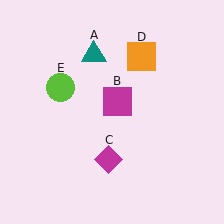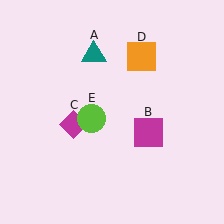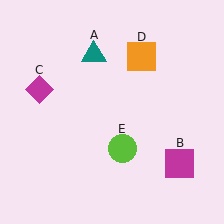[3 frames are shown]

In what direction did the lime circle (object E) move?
The lime circle (object E) moved down and to the right.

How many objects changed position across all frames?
3 objects changed position: magenta square (object B), magenta diamond (object C), lime circle (object E).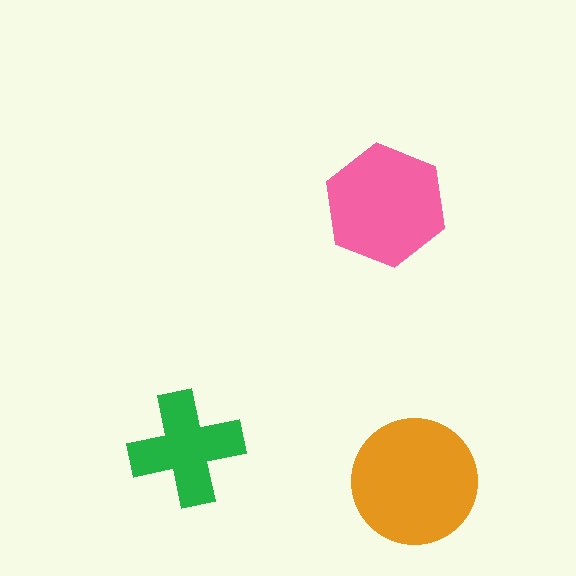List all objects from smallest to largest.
The green cross, the pink hexagon, the orange circle.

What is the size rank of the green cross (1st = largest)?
3rd.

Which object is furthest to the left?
The green cross is leftmost.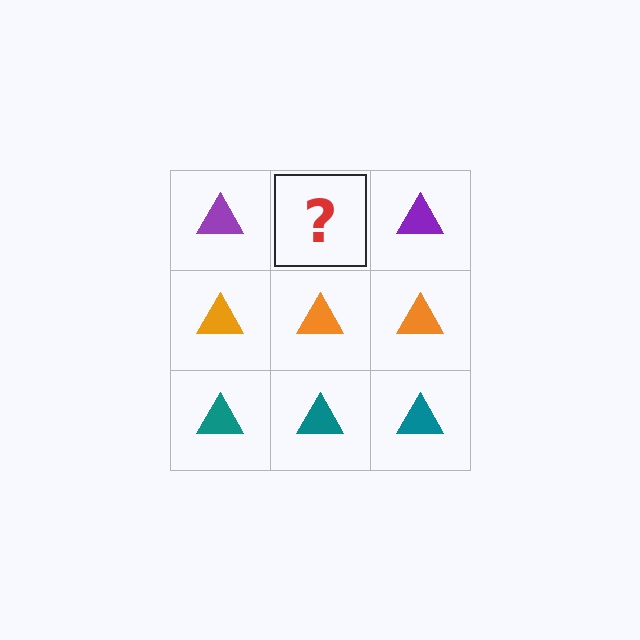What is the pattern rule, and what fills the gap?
The rule is that each row has a consistent color. The gap should be filled with a purple triangle.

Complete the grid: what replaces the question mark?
The question mark should be replaced with a purple triangle.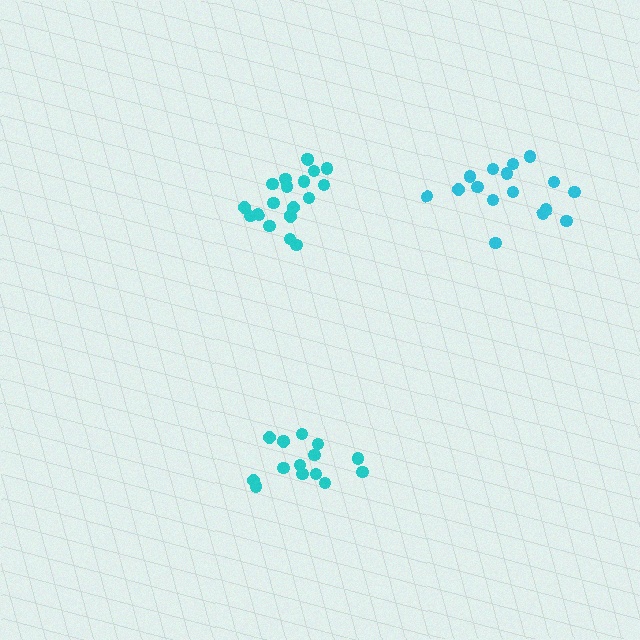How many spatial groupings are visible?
There are 3 spatial groupings.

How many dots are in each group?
Group 1: 19 dots, Group 2: 15 dots, Group 3: 16 dots (50 total).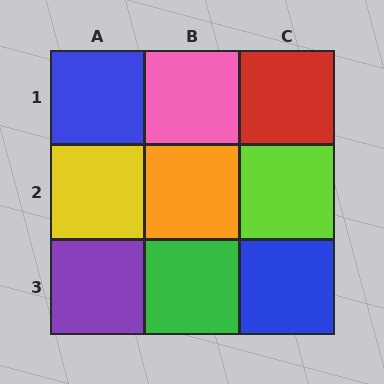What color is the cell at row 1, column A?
Blue.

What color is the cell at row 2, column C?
Lime.